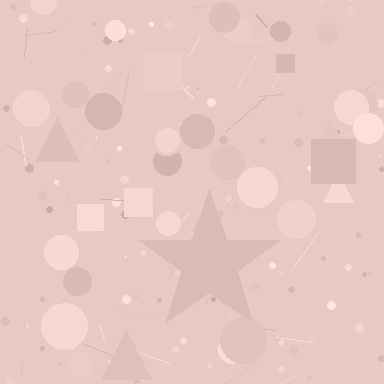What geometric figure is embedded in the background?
A star is embedded in the background.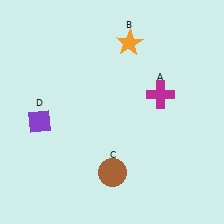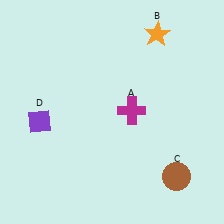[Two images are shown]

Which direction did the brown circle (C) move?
The brown circle (C) moved right.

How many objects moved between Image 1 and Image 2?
3 objects moved between the two images.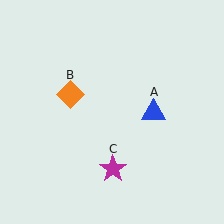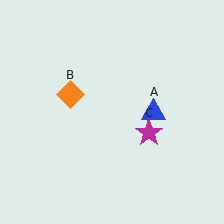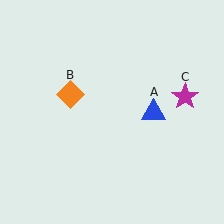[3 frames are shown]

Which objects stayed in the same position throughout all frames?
Blue triangle (object A) and orange diamond (object B) remained stationary.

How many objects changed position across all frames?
1 object changed position: magenta star (object C).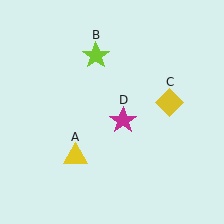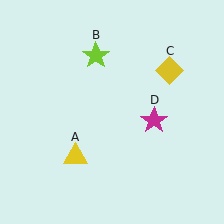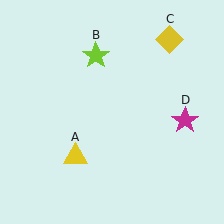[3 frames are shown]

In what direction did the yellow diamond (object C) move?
The yellow diamond (object C) moved up.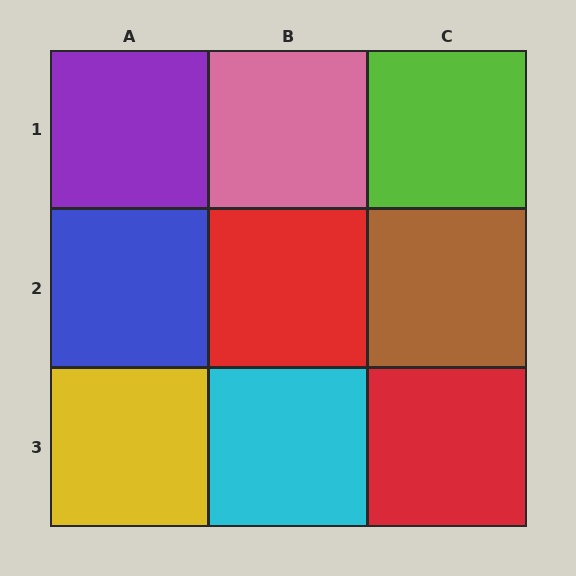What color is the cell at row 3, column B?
Cyan.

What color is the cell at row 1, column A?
Purple.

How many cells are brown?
1 cell is brown.